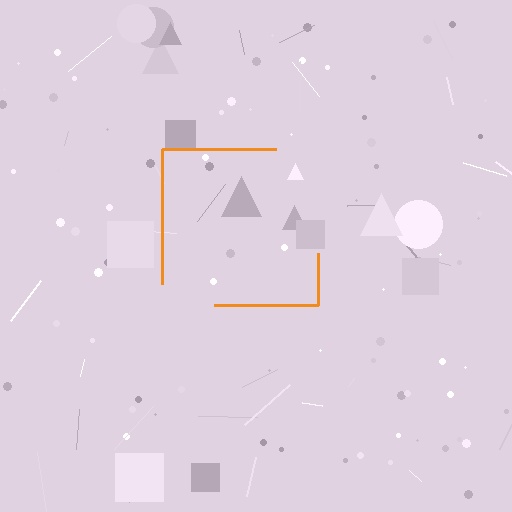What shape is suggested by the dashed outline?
The dashed outline suggests a square.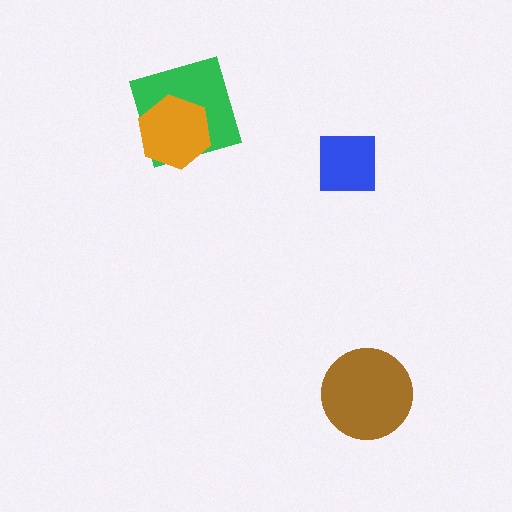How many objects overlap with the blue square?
0 objects overlap with the blue square.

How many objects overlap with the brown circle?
0 objects overlap with the brown circle.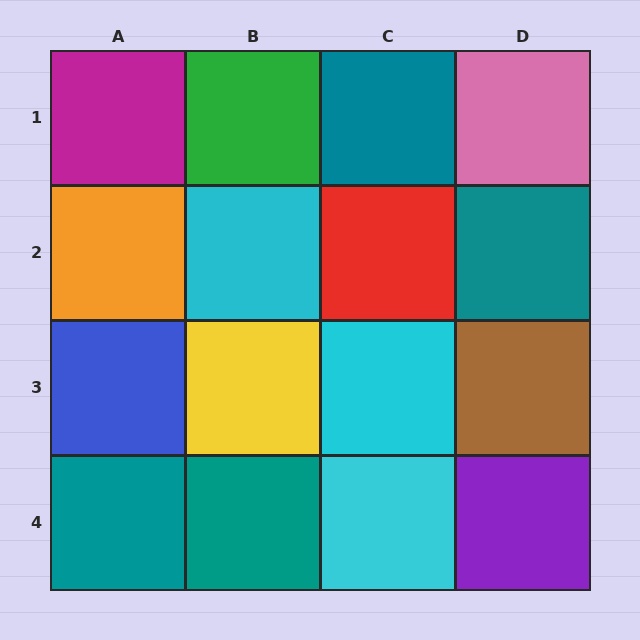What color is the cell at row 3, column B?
Yellow.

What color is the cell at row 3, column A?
Blue.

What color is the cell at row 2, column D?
Teal.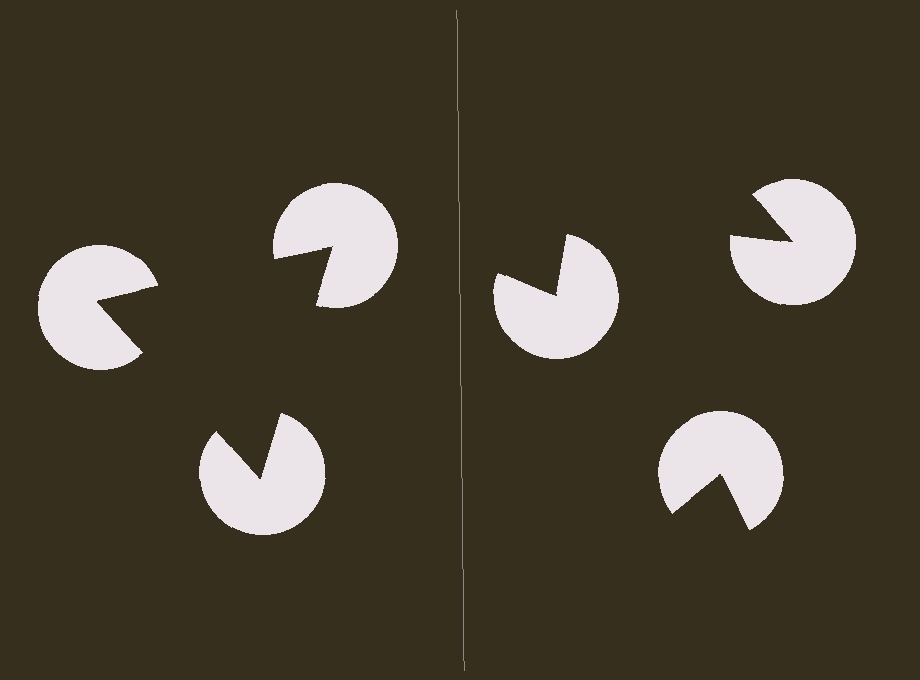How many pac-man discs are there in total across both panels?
6 — 3 on each side.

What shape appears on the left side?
An illusory triangle.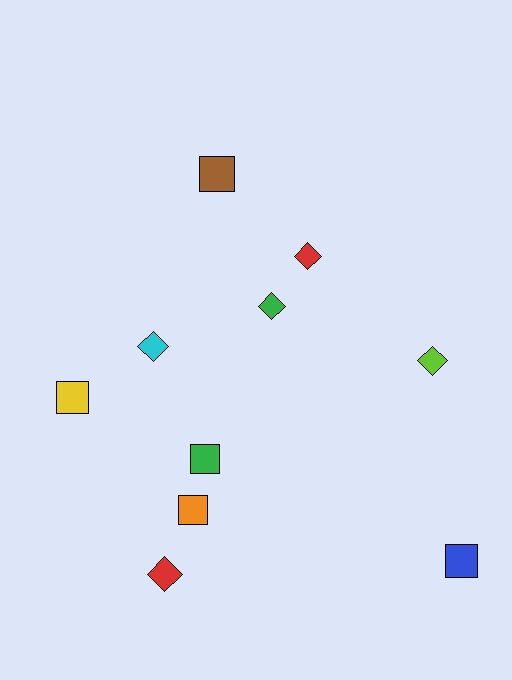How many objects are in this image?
There are 10 objects.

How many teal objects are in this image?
There are no teal objects.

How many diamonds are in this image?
There are 5 diamonds.